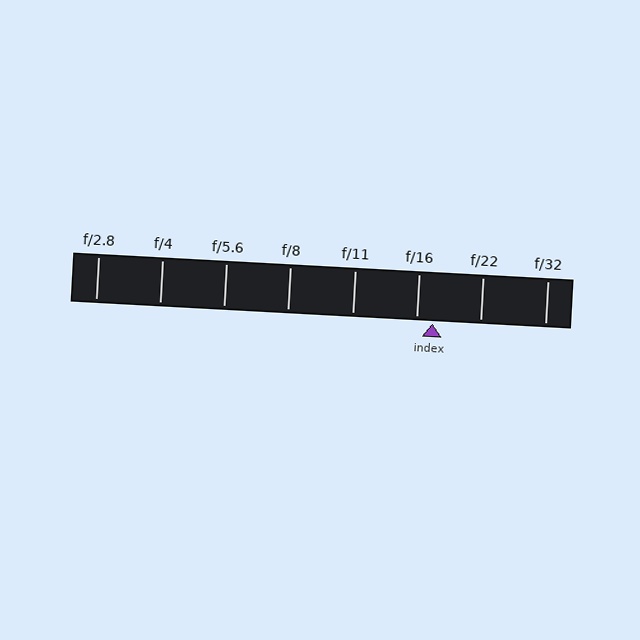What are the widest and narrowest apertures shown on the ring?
The widest aperture shown is f/2.8 and the narrowest is f/32.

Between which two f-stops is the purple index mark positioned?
The index mark is between f/16 and f/22.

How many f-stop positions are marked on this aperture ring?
There are 8 f-stop positions marked.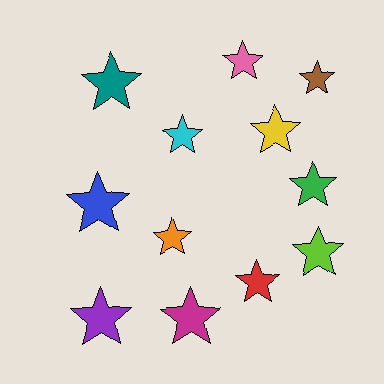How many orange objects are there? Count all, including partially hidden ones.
There is 1 orange object.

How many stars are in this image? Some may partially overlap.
There are 12 stars.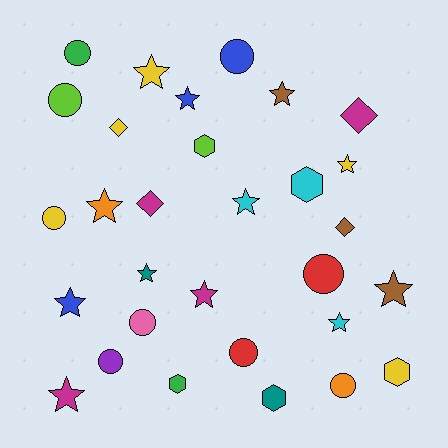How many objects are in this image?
There are 30 objects.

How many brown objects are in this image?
There are 3 brown objects.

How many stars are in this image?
There are 12 stars.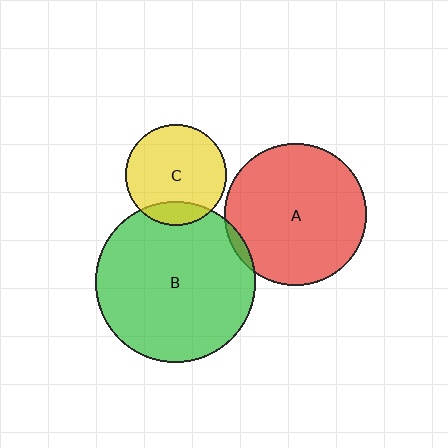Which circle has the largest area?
Circle B (green).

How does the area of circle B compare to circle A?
Approximately 1.3 times.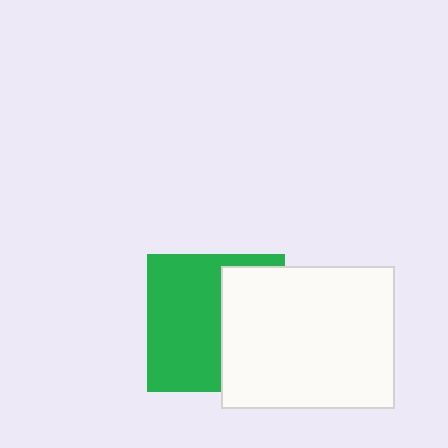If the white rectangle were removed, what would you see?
You would see the complete green square.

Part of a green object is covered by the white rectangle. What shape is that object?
It is a square.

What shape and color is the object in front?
The object in front is a white rectangle.